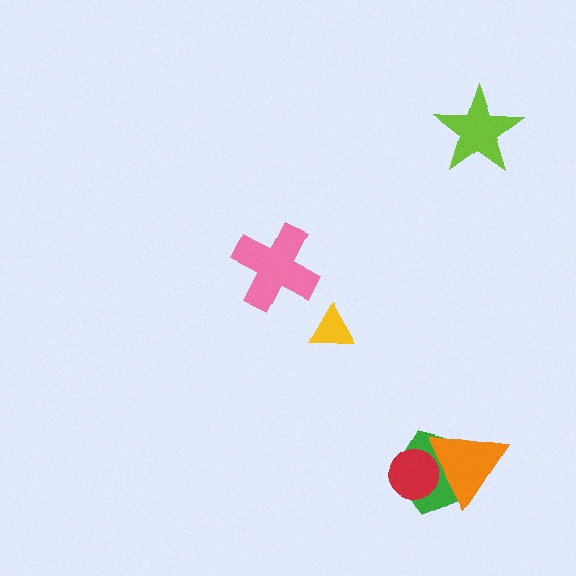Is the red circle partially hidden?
Yes, it is partially covered by another shape.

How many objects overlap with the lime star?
0 objects overlap with the lime star.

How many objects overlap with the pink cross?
0 objects overlap with the pink cross.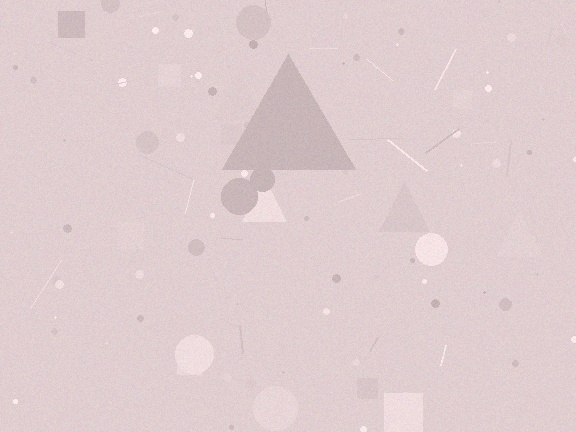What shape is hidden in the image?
A triangle is hidden in the image.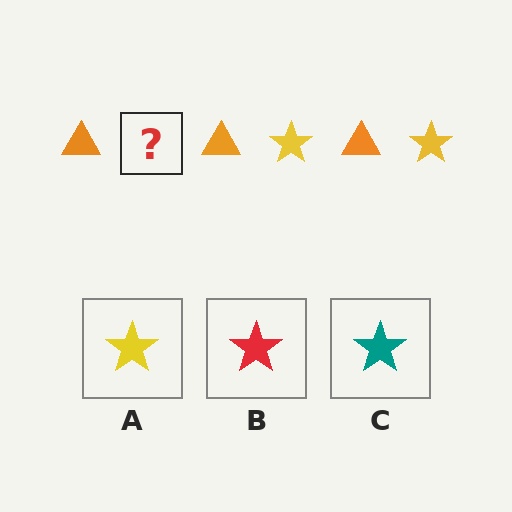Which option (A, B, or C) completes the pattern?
A.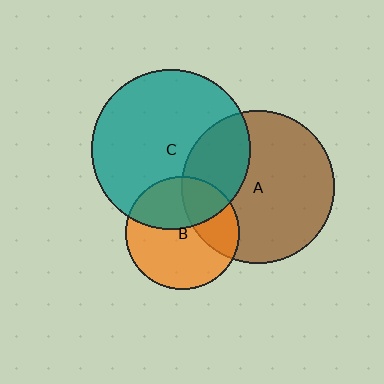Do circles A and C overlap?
Yes.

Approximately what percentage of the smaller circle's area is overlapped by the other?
Approximately 30%.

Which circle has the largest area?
Circle C (teal).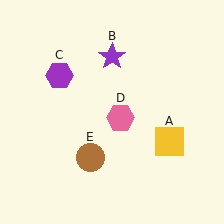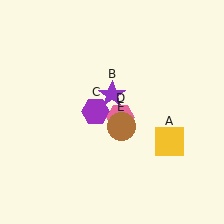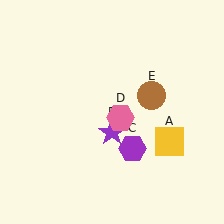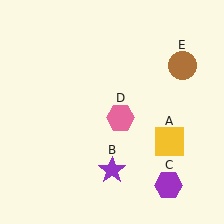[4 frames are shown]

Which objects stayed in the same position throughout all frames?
Yellow square (object A) and pink hexagon (object D) remained stationary.